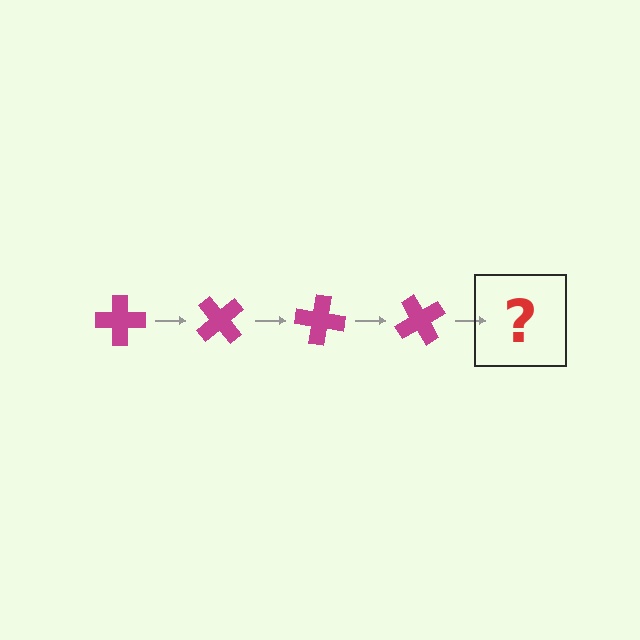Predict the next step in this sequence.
The next step is a magenta cross rotated 200 degrees.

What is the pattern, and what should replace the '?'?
The pattern is that the cross rotates 50 degrees each step. The '?' should be a magenta cross rotated 200 degrees.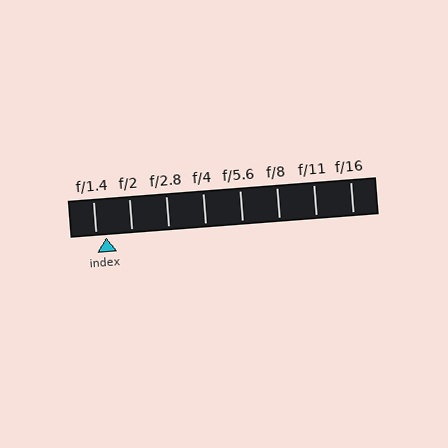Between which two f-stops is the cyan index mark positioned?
The index mark is between f/1.4 and f/2.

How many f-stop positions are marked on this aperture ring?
There are 8 f-stop positions marked.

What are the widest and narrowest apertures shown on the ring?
The widest aperture shown is f/1.4 and the narrowest is f/16.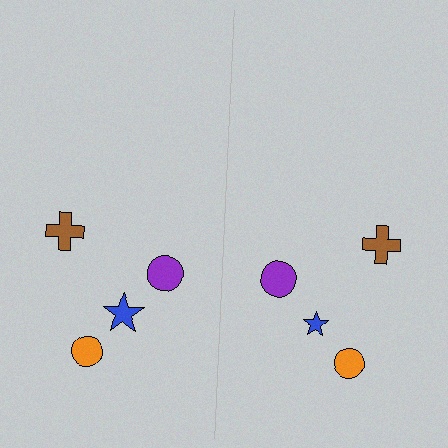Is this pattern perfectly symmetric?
No, the pattern is not perfectly symmetric. The blue star on the right side has a different size than its mirror counterpart.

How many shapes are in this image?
There are 8 shapes in this image.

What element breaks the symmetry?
The blue star on the right side has a different size than its mirror counterpart.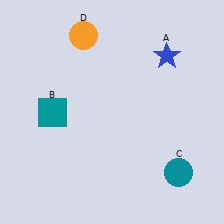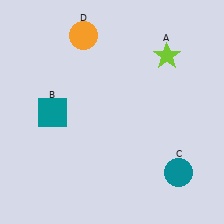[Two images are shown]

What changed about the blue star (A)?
In Image 1, A is blue. In Image 2, it changed to lime.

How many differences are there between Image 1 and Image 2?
There is 1 difference between the two images.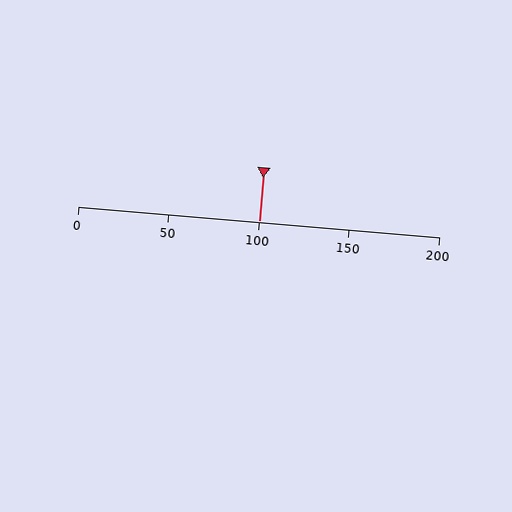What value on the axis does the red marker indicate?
The marker indicates approximately 100.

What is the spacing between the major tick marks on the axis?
The major ticks are spaced 50 apart.